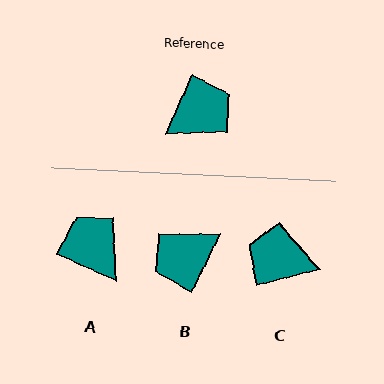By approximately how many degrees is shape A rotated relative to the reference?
Approximately 91 degrees counter-clockwise.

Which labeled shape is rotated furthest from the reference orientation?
B, about 178 degrees away.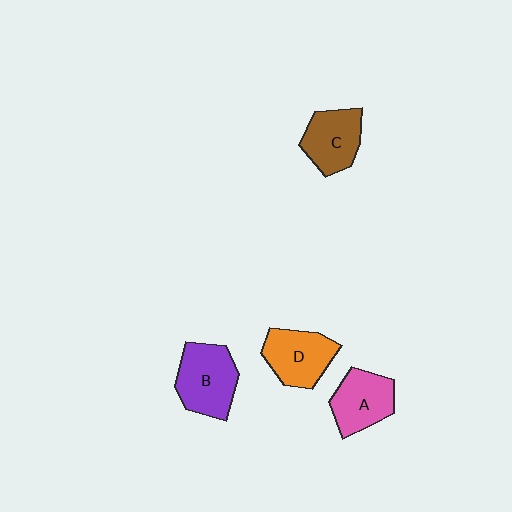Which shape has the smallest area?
Shape C (brown).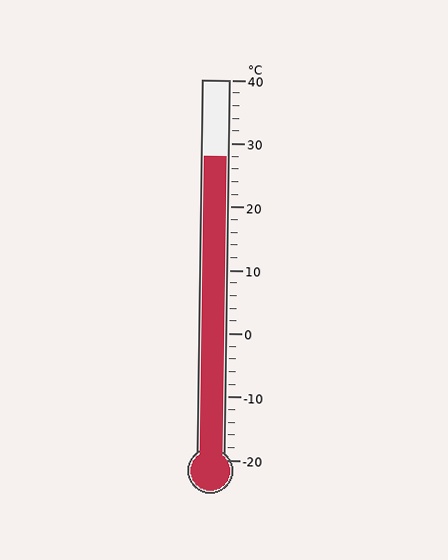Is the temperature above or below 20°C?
The temperature is above 20°C.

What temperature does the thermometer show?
The thermometer shows approximately 28°C.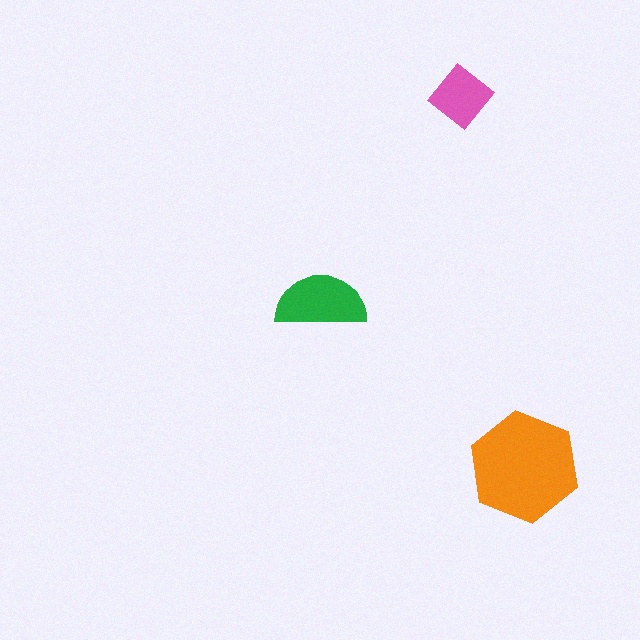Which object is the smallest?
The pink diamond.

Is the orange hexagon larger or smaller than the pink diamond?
Larger.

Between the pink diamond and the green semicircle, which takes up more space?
The green semicircle.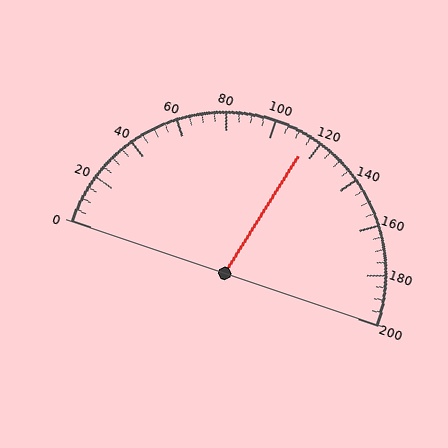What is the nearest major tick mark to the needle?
The nearest major tick mark is 120.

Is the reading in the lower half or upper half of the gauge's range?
The reading is in the upper half of the range (0 to 200).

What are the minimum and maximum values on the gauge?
The gauge ranges from 0 to 200.